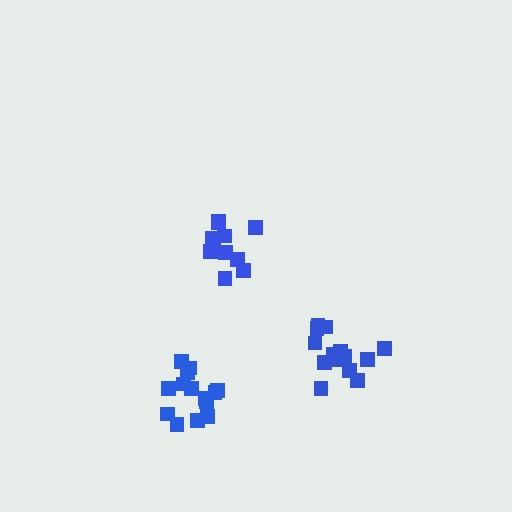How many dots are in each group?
Group 1: 14 dots, Group 2: 14 dots, Group 3: 11 dots (39 total).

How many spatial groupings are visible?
There are 3 spatial groupings.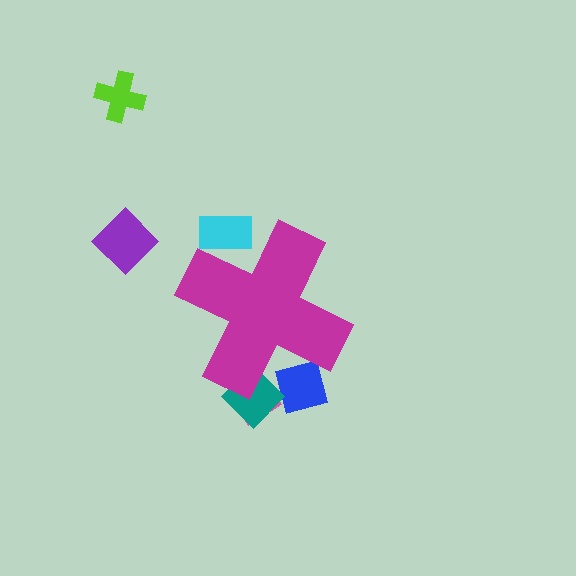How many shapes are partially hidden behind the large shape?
4 shapes are partially hidden.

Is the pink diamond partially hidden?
Yes, the pink diamond is partially hidden behind the magenta cross.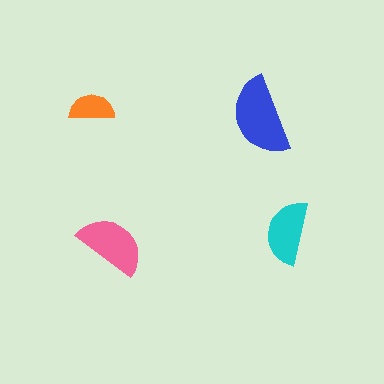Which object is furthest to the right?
The cyan semicircle is rightmost.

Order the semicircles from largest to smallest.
the blue one, the pink one, the cyan one, the orange one.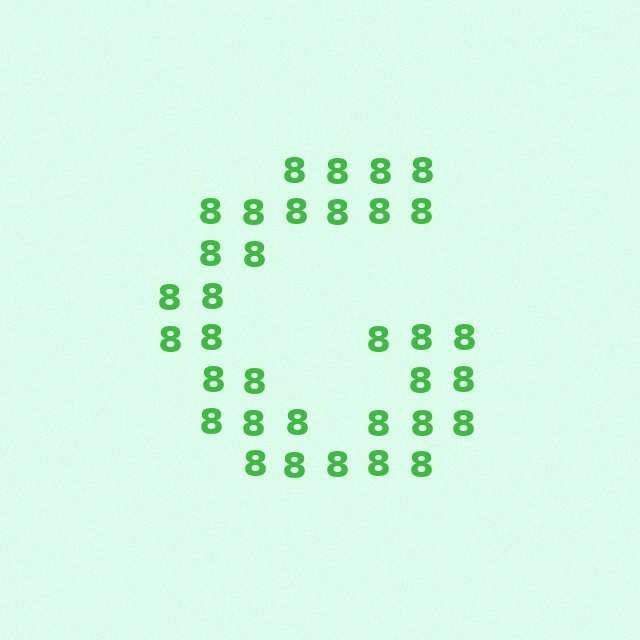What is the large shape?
The large shape is the letter G.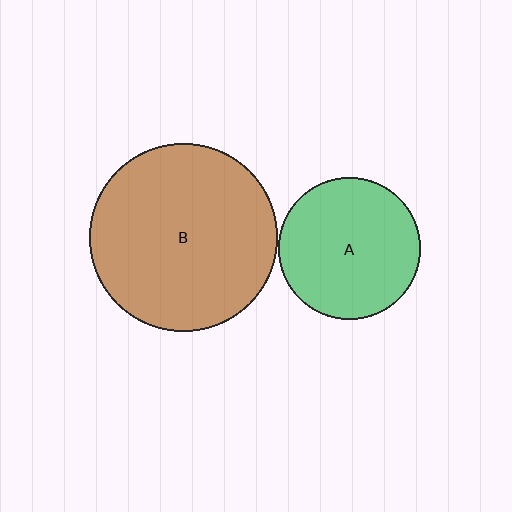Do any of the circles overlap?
No, none of the circles overlap.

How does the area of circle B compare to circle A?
Approximately 1.7 times.